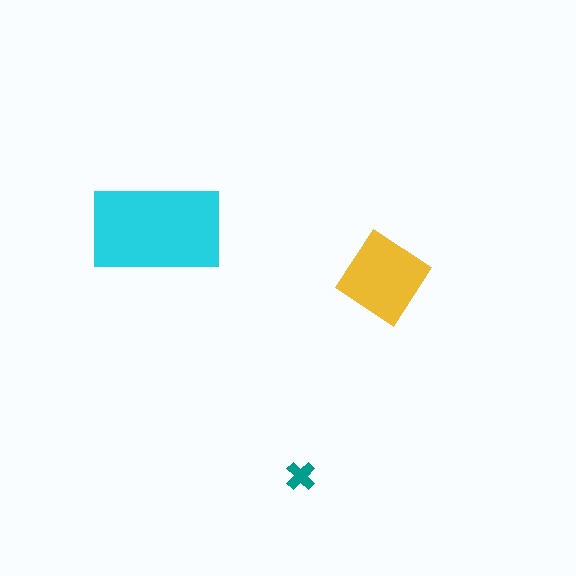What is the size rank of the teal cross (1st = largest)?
3rd.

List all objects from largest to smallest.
The cyan rectangle, the yellow diamond, the teal cross.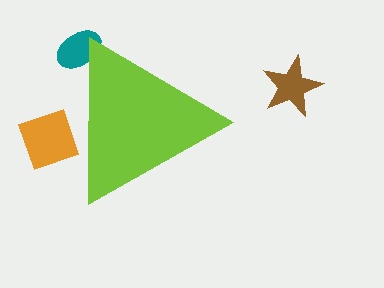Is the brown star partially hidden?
No, the brown star is fully visible.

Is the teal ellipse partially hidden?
Yes, the teal ellipse is partially hidden behind the lime triangle.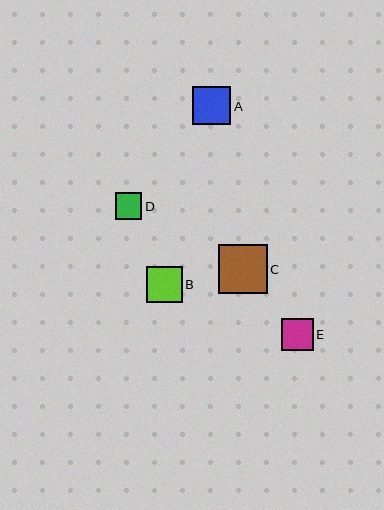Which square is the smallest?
Square D is the smallest with a size of approximately 27 pixels.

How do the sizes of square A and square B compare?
Square A and square B are approximately the same size.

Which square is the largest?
Square C is the largest with a size of approximately 49 pixels.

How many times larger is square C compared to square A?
Square C is approximately 1.3 times the size of square A.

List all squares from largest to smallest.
From largest to smallest: C, A, B, E, D.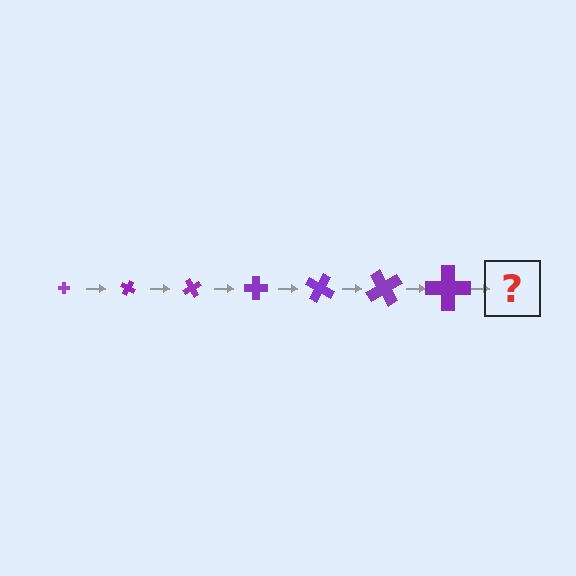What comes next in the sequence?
The next element should be a cross, larger than the previous one and rotated 210 degrees from the start.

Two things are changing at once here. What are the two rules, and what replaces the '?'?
The two rules are that the cross grows larger each step and it rotates 30 degrees each step. The '?' should be a cross, larger than the previous one and rotated 210 degrees from the start.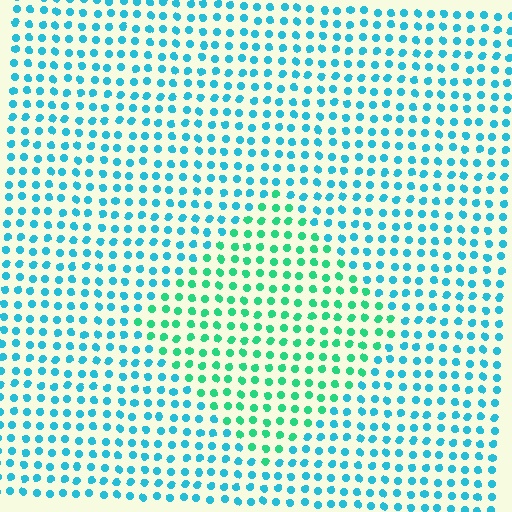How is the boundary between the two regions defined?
The boundary is defined purely by a slight shift in hue (about 38 degrees). Spacing, size, and orientation are identical on both sides.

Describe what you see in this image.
The image is filled with small cyan elements in a uniform arrangement. A diamond-shaped region is visible where the elements are tinted to a slightly different hue, forming a subtle color boundary.